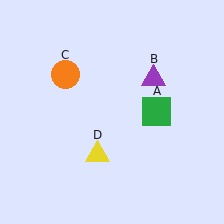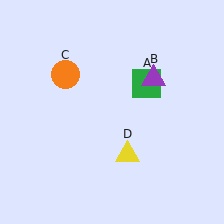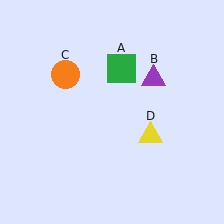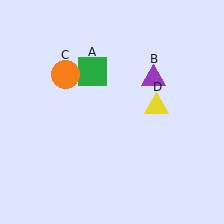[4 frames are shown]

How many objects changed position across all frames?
2 objects changed position: green square (object A), yellow triangle (object D).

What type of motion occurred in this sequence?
The green square (object A), yellow triangle (object D) rotated counterclockwise around the center of the scene.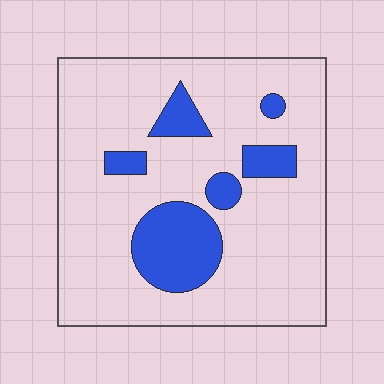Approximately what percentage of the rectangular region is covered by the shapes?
Approximately 20%.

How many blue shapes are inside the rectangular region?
6.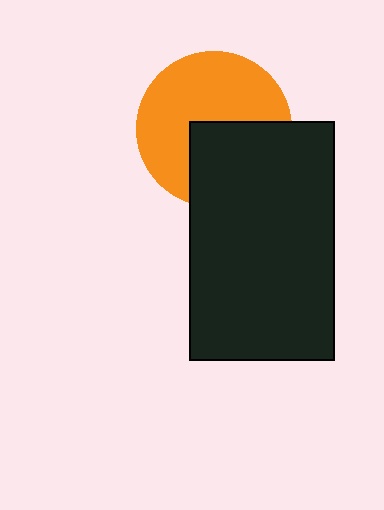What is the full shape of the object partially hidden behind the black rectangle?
The partially hidden object is an orange circle.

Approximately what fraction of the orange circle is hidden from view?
Roughly 39% of the orange circle is hidden behind the black rectangle.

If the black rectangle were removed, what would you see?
You would see the complete orange circle.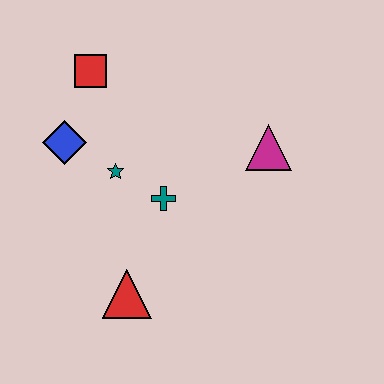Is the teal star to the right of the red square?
Yes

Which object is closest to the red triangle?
The teal cross is closest to the red triangle.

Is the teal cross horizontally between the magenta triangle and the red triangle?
Yes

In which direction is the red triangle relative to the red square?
The red triangle is below the red square.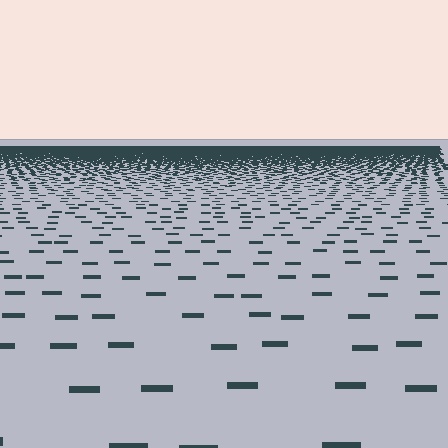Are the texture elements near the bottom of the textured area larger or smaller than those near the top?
Larger. Near the bottom, elements are closer to the viewer and appear at a bigger on-screen size.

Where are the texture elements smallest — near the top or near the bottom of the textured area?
Near the top.